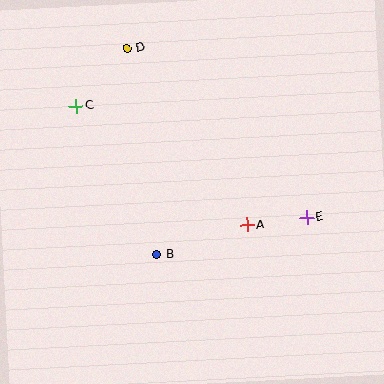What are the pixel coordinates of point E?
Point E is at (307, 217).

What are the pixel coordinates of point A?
Point A is at (247, 225).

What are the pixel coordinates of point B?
Point B is at (157, 255).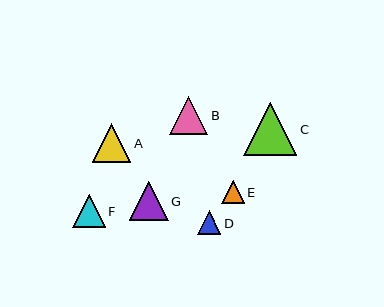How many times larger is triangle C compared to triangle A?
Triangle C is approximately 1.4 times the size of triangle A.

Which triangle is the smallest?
Triangle E is the smallest with a size of approximately 23 pixels.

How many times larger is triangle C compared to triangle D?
Triangle C is approximately 2.3 times the size of triangle D.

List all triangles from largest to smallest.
From largest to smallest: C, G, A, B, F, D, E.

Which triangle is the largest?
Triangle C is the largest with a size of approximately 53 pixels.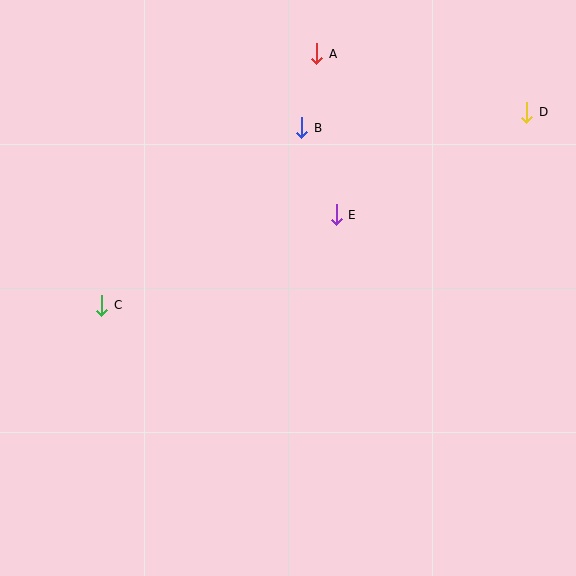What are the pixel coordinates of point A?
Point A is at (317, 54).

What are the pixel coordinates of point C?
Point C is at (102, 305).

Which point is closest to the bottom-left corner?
Point C is closest to the bottom-left corner.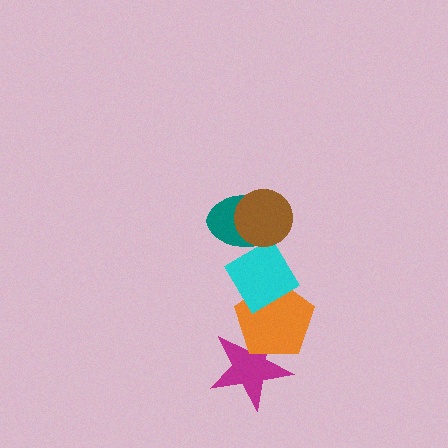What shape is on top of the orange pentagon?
The cyan diamond is on top of the orange pentagon.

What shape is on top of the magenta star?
The orange pentagon is on top of the magenta star.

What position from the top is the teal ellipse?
The teal ellipse is 2nd from the top.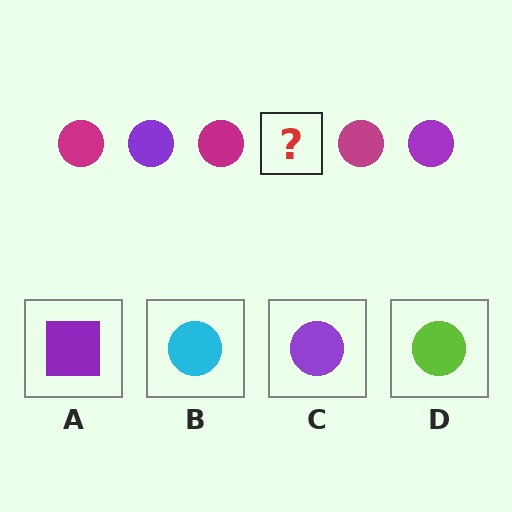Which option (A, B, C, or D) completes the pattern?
C.